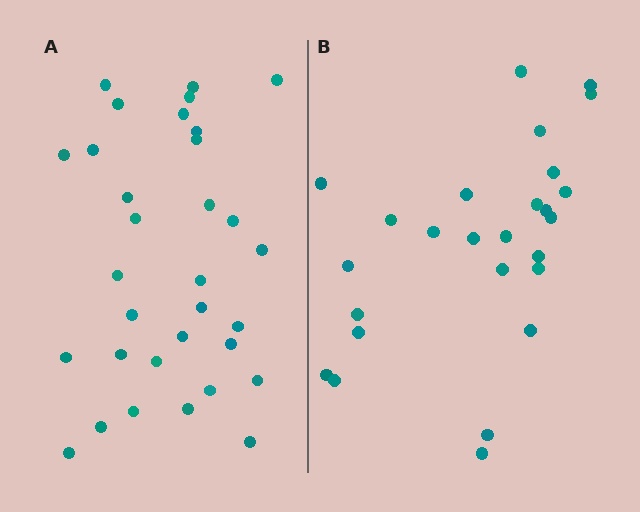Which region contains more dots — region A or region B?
Region A (the left region) has more dots.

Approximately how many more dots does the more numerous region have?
Region A has about 6 more dots than region B.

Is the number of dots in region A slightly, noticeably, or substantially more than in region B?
Region A has only slightly more — the two regions are fairly close. The ratio is roughly 1.2 to 1.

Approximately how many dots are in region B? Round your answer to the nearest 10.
About 30 dots. (The exact count is 26, which rounds to 30.)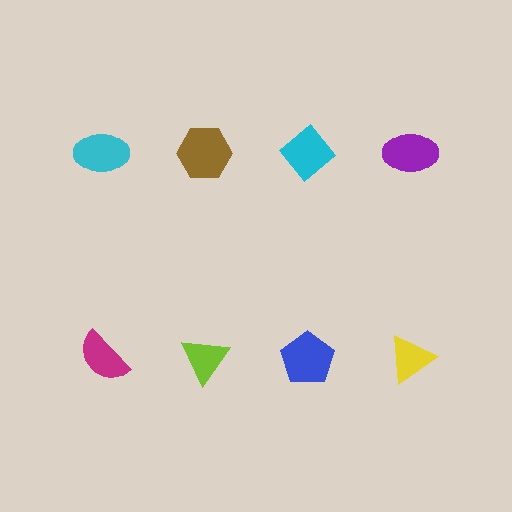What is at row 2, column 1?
A magenta semicircle.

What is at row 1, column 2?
A brown hexagon.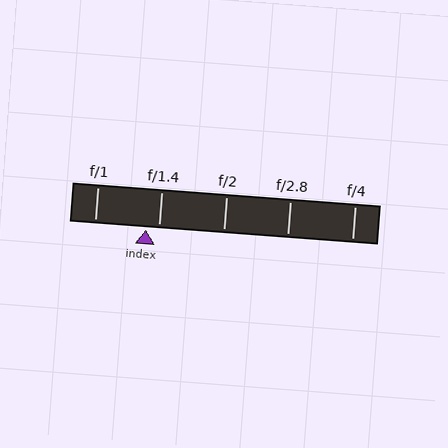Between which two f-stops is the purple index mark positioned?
The index mark is between f/1 and f/1.4.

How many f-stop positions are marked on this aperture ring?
There are 5 f-stop positions marked.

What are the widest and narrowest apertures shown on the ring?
The widest aperture shown is f/1 and the narrowest is f/4.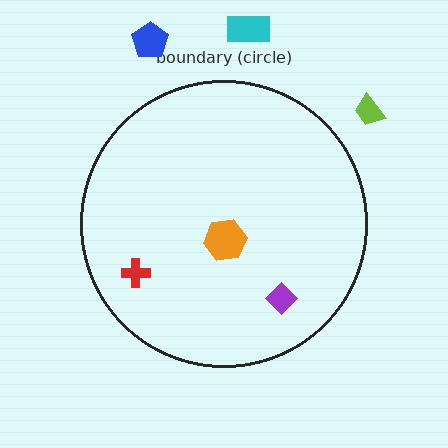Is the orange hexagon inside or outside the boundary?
Inside.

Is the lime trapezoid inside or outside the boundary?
Outside.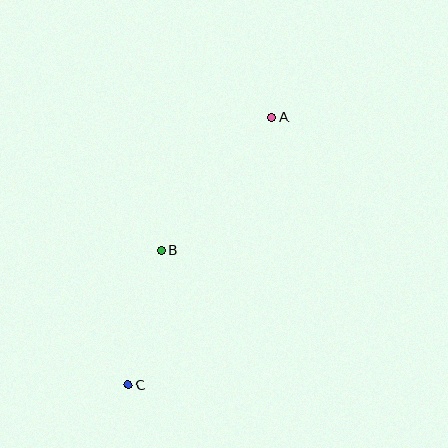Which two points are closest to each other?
Points B and C are closest to each other.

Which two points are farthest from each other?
Points A and C are farthest from each other.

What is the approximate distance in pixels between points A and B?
The distance between A and B is approximately 173 pixels.